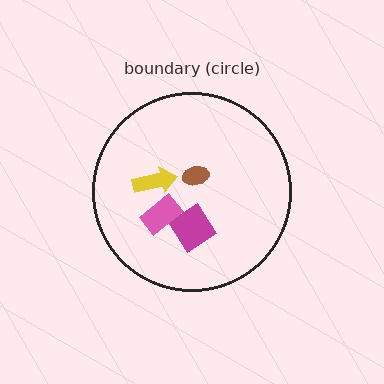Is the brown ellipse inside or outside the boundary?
Inside.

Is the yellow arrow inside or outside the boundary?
Inside.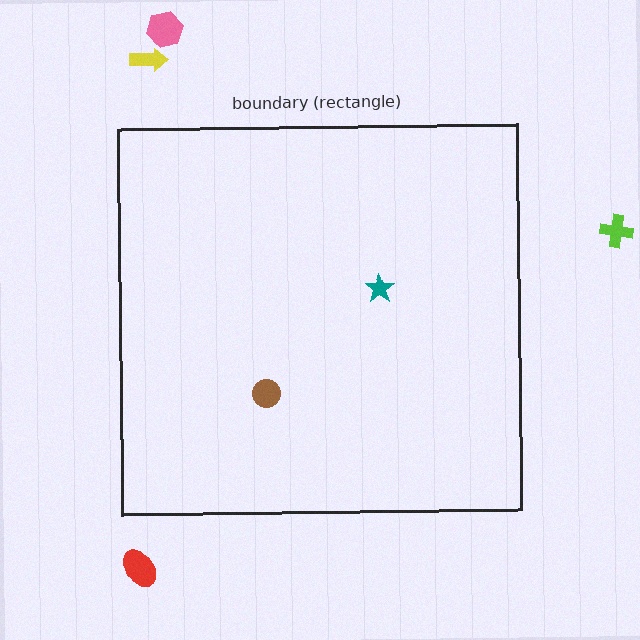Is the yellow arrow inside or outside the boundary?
Outside.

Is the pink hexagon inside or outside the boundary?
Outside.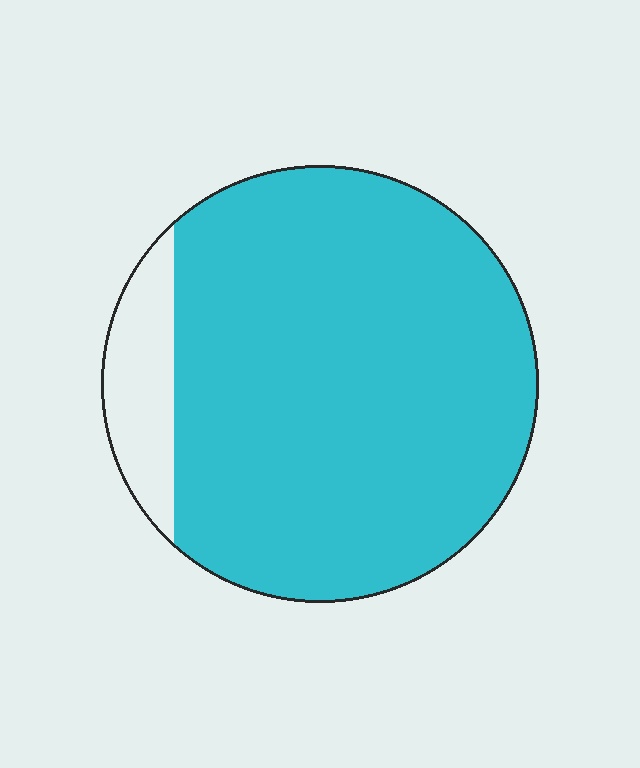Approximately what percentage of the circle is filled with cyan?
Approximately 90%.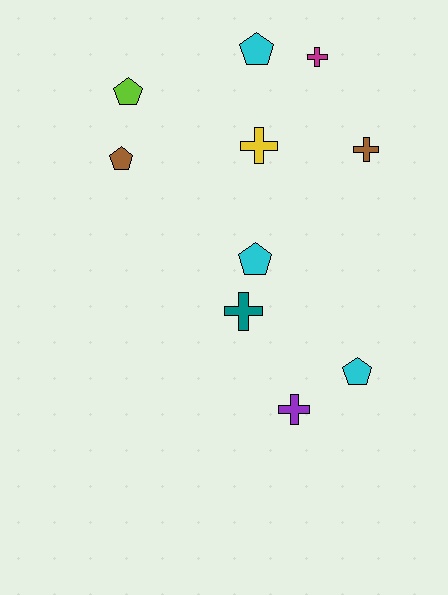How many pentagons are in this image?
There are 5 pentagons.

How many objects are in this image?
There are 10 objects.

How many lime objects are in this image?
There is 1 lime object.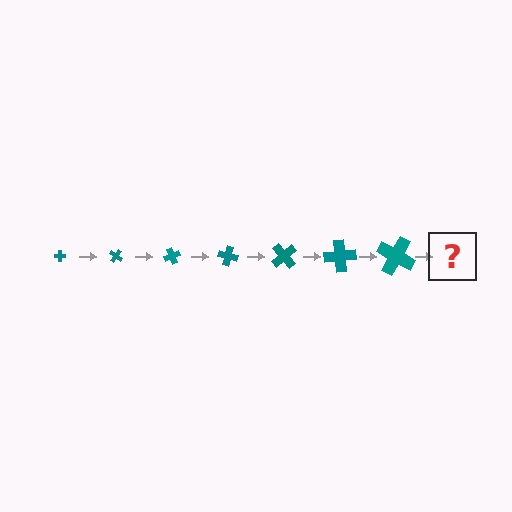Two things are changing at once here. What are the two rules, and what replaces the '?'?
The two rules are that the cross grows larger each step and it rotates 35 degrees each step. The '?' should be a cross, larger than the previous one and rotated 245 degrees from the start.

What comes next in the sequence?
The next element should be a cross, larger than the previous one and rotated 245 degrees from the start.